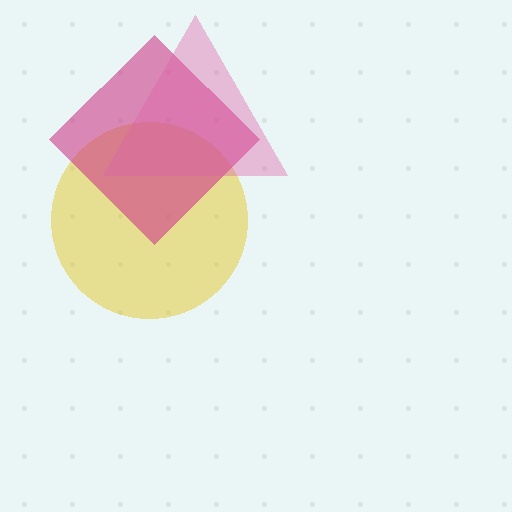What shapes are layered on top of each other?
The layered shapes are: a yellow circle, a magenta diamond, a pink triangle.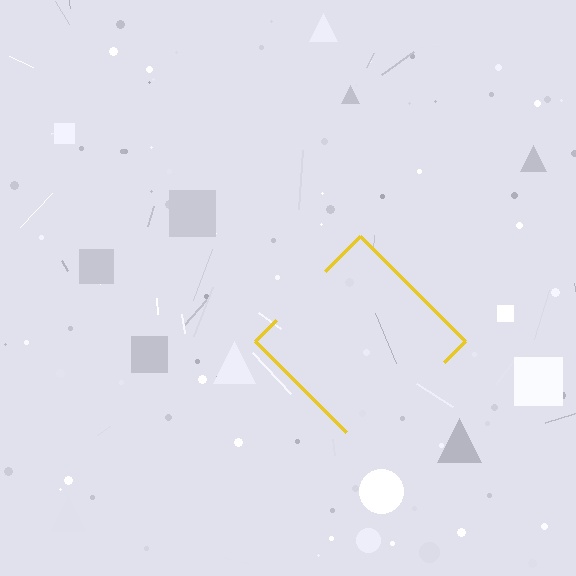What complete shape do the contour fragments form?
The contour fragments form a diamond.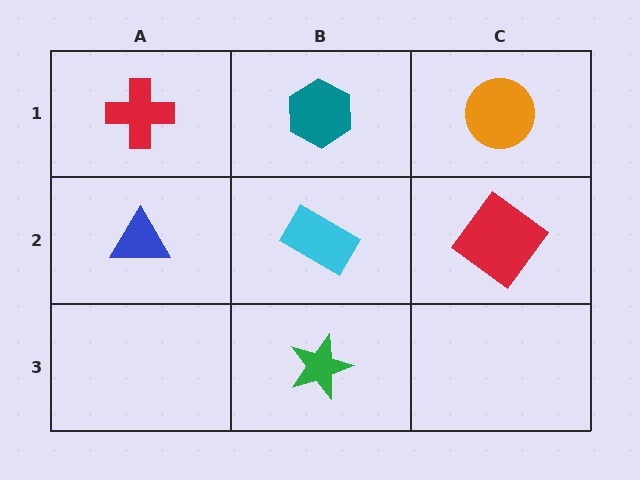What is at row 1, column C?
An orange circle.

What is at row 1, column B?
A teal hexagon.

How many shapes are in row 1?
3 shapes.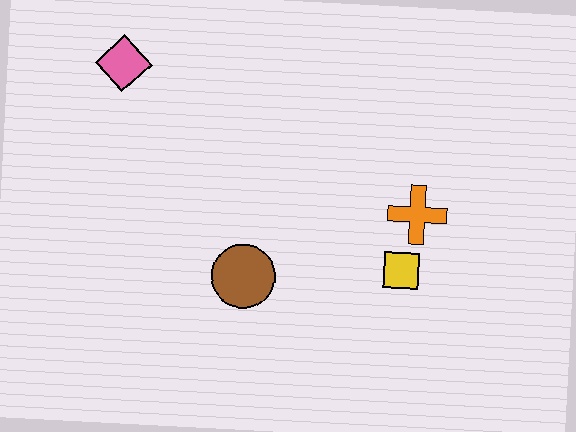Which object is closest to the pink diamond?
The brown circle is closest to the pink diamond.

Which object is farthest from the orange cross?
The pink diamond is farthest from the orange cross.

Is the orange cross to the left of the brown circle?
No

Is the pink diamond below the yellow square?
No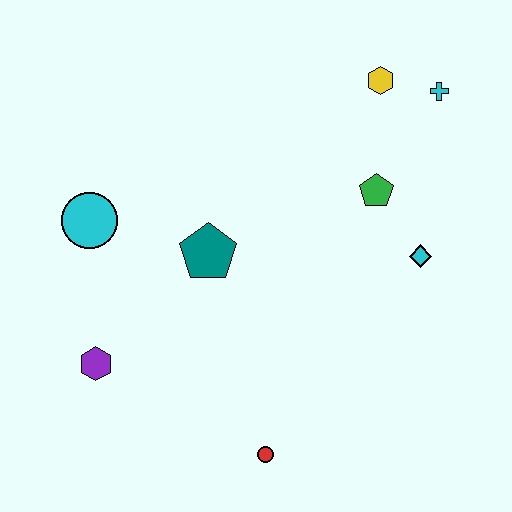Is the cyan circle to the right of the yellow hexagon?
No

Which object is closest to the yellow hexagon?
The cyan cross is closest to the yellow hexagon.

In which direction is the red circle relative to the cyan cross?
The red circle is below the cyan cross.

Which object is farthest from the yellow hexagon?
The purple hexagon is farthest from the yellow hexagon.